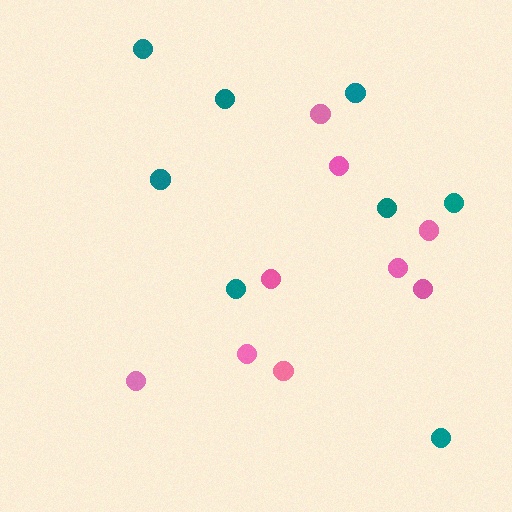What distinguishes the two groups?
There are 2 groups: one group of pink circles (9) and one group of teal circles (8).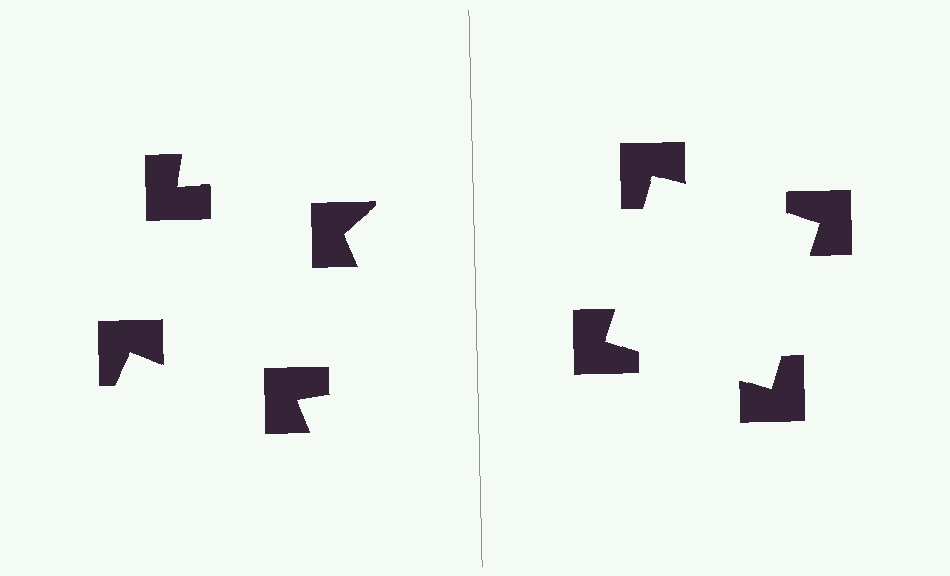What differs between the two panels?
The notched squares are positioned identically on both sides; only the wedge orientations differ. On the right they align to a square; on the left they are misaligned.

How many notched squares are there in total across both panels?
8 — 4 on each side.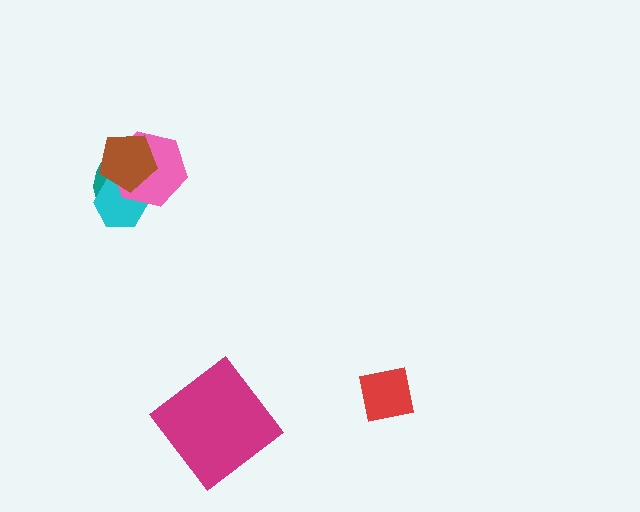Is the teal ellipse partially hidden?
Yes, it is partially covered by another shape.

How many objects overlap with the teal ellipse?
3 objects overlap with the teal ellipse.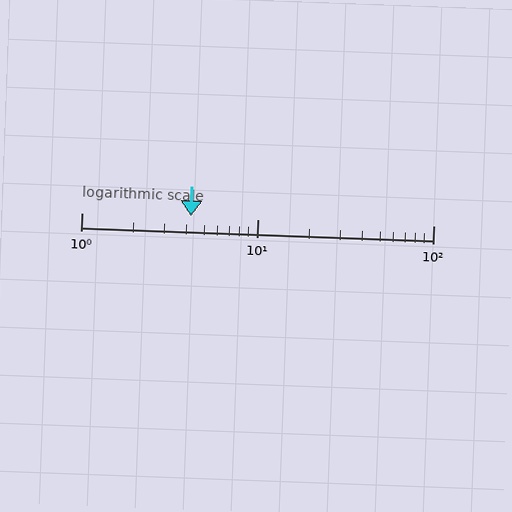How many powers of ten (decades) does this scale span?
The scale spans 2 decades, from 1 to 100.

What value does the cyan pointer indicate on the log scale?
The pointer indicates approximately 4.2.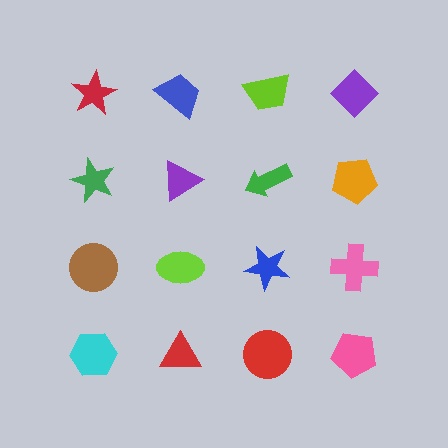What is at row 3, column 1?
A brown circle.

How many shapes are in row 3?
4 shapes.